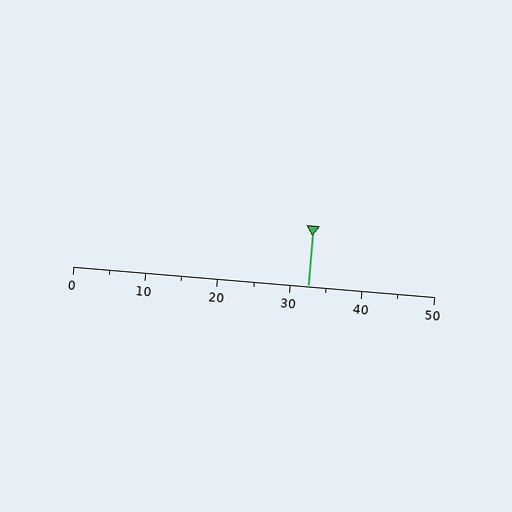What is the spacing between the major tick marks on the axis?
The major ticks are spaced 10 apart.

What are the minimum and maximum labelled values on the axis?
The axis runs from 0 to 50.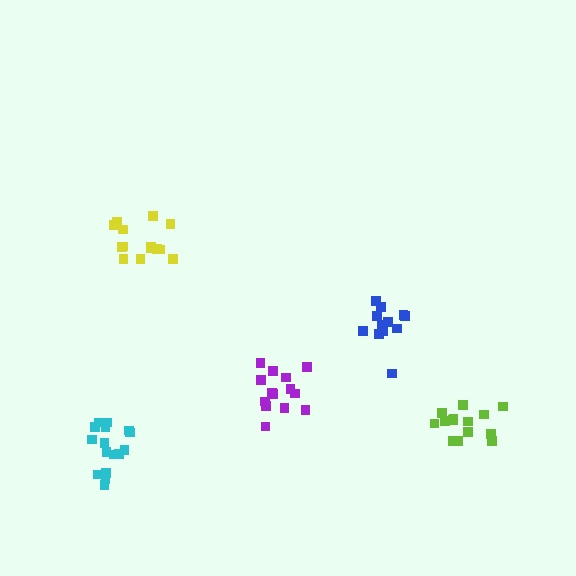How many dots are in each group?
Group 1: 16 dots, Group 2: 15 dots, Group 3: 14 dots, Group 4: 14 dots, Group 5: 12 dots (71 total).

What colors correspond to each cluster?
The clusters are colored: cyan, yellow, purple, lime, blue.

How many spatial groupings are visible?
There are 5 spatial groupings.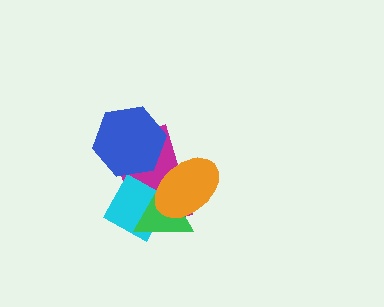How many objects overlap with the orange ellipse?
3 objects overlap with the orange ellipse.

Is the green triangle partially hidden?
Yes, it is partially covered by another shape.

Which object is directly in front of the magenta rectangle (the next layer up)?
The cyan diamond is directly in front of the magenta rectangle.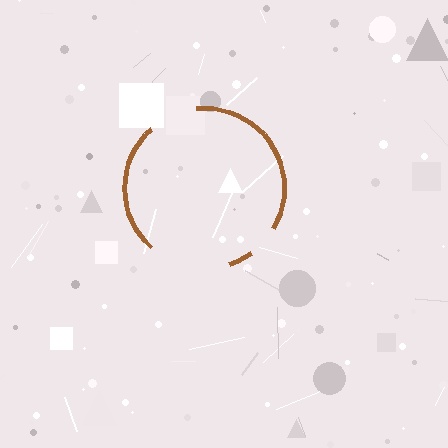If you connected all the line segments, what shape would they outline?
They would outline a circle.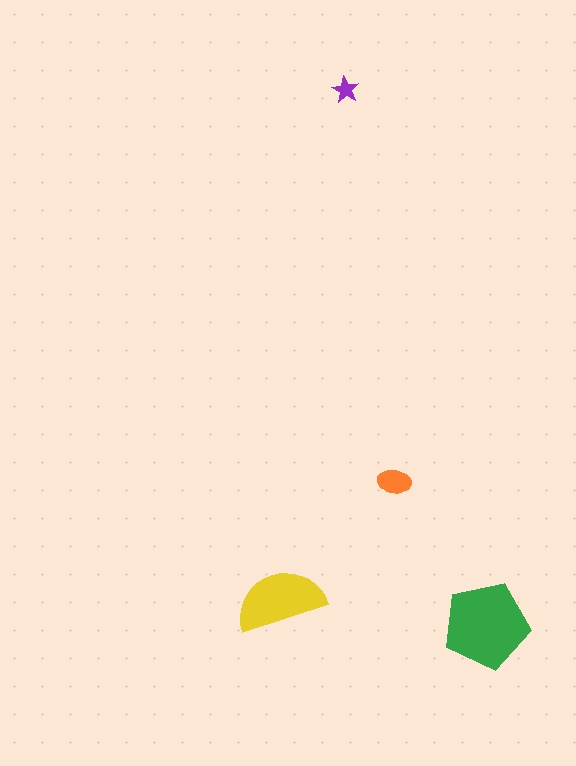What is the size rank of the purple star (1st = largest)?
4th.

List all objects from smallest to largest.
The purple star, the orange ellipse, the yellow semicircle, the green pentagon.